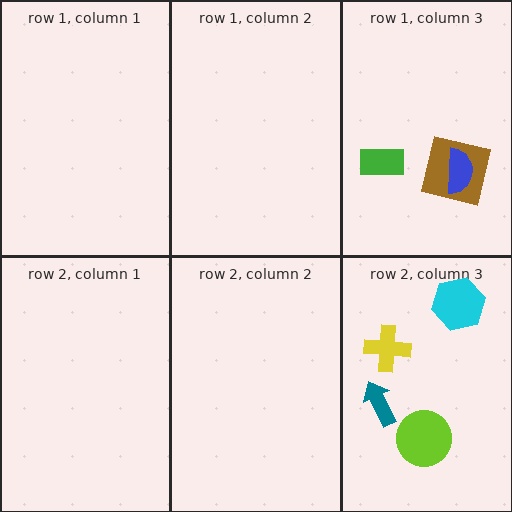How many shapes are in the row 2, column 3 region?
4.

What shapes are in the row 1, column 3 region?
The green rectangle, the brown square, the blue semicircle.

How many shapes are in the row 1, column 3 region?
3.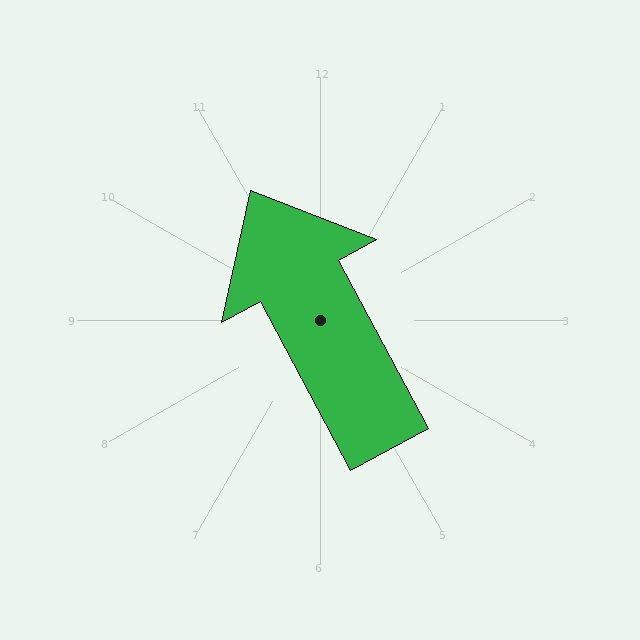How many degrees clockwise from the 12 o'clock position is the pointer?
Approximately 332 degrees.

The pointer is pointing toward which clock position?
Roughly 11 o'clock.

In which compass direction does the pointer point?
Northwest.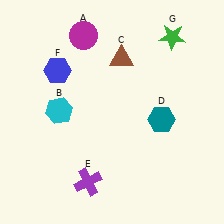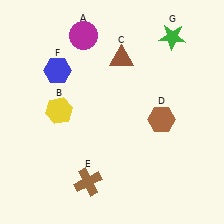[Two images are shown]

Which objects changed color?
B changed from cyan to yellow. D changed from teal to brown. E changed from purple to brown.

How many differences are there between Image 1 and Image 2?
There are 3 differences between the two images.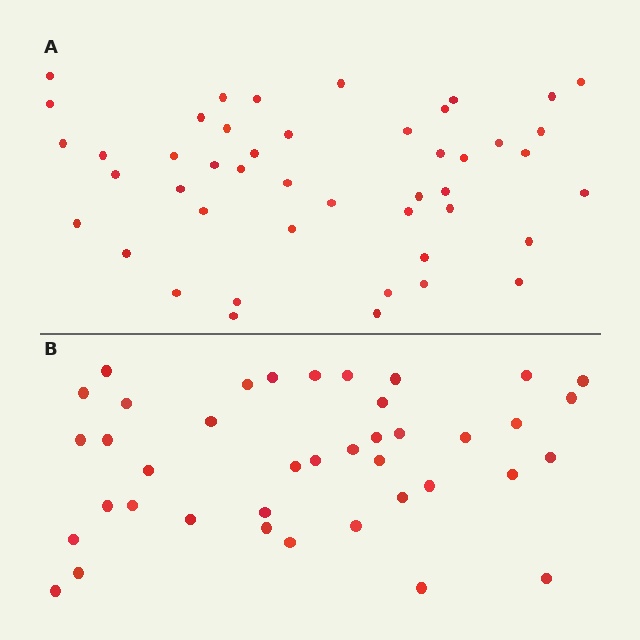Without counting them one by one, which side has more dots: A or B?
Region A (the top region) has more dots.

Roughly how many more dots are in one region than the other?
Region A has about 6 more dots than region B.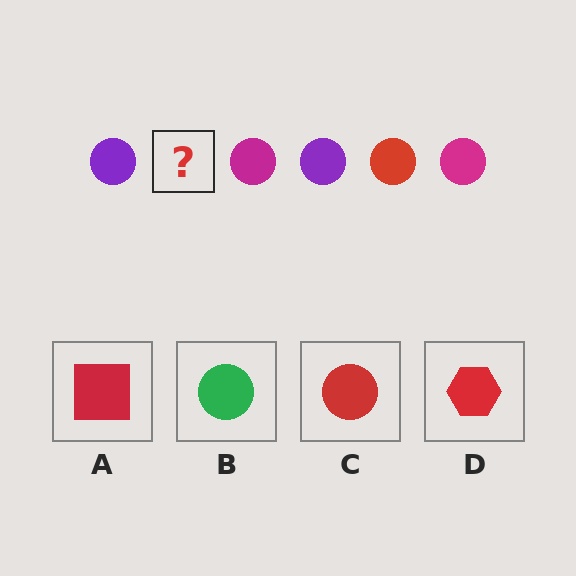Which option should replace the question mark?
Option C.